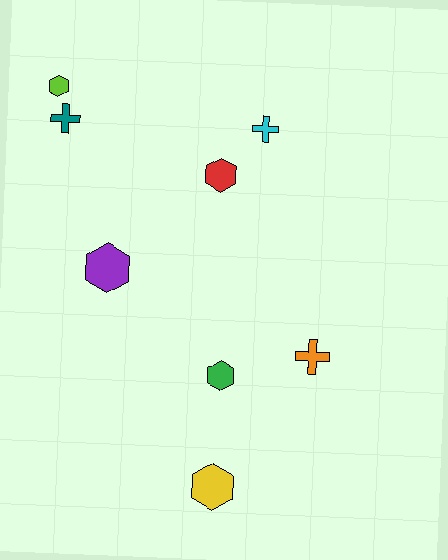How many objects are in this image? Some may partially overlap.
There are 8 objects.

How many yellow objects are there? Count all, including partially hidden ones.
There is 1 yellow object.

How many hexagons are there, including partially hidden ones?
There are 5 hexagons.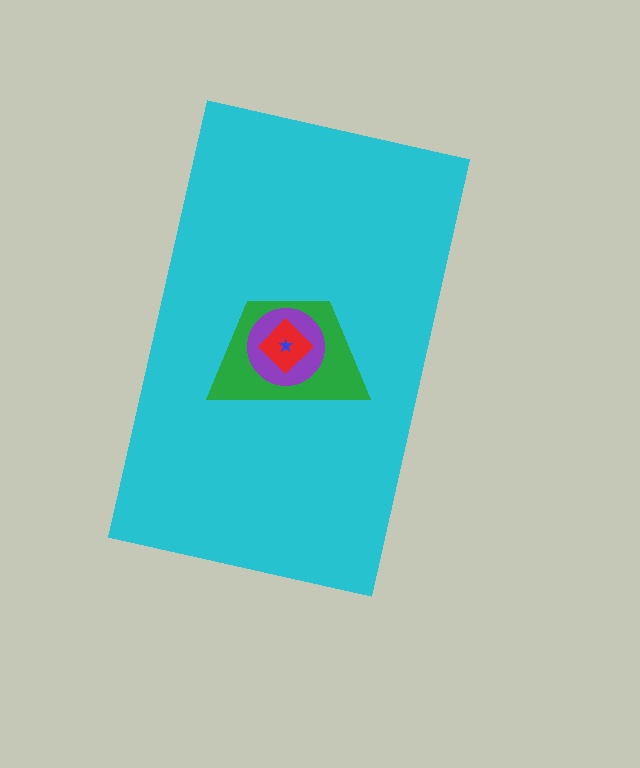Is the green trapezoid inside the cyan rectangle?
Yes.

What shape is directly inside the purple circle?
The red diamond.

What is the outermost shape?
The cyan rectangle.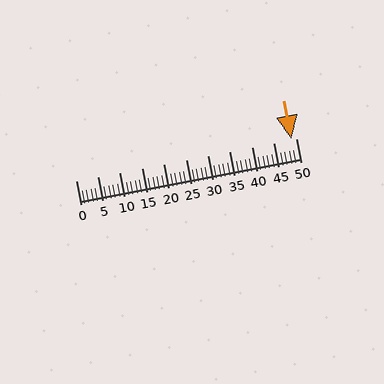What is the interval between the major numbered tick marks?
The major tick marks are spaced 5 units apart.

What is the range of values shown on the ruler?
The ruler shows values from 0 to 50.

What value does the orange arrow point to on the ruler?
The orange arrow points to approximately 49.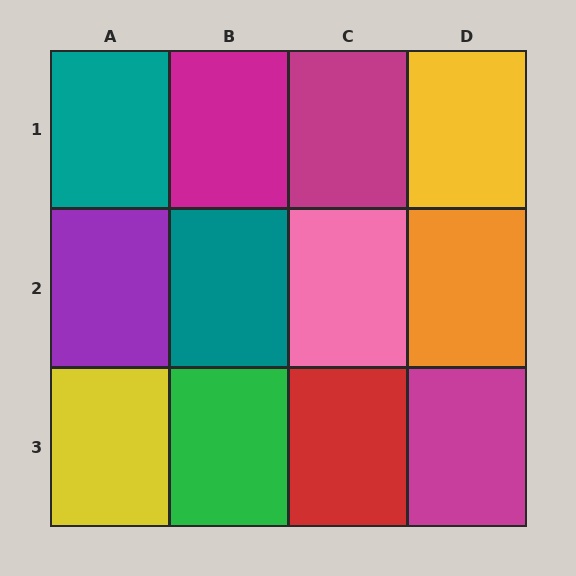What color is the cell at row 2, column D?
Orange.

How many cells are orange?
1 cell is orange.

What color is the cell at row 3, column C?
Red.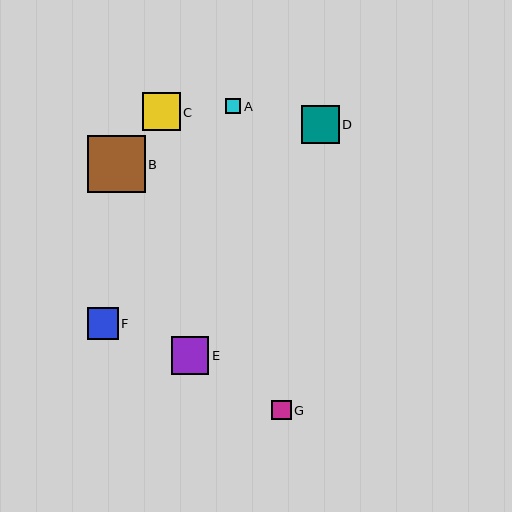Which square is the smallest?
Square A is the smallest with a size of approximately 15 pixels.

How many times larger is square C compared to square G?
Square C is approximately 1.9 times the size of square G.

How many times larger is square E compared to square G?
Square E is approximately 1.9 times the size of square G.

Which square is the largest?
Square B is the largest with a size of approximately 57 pixels.